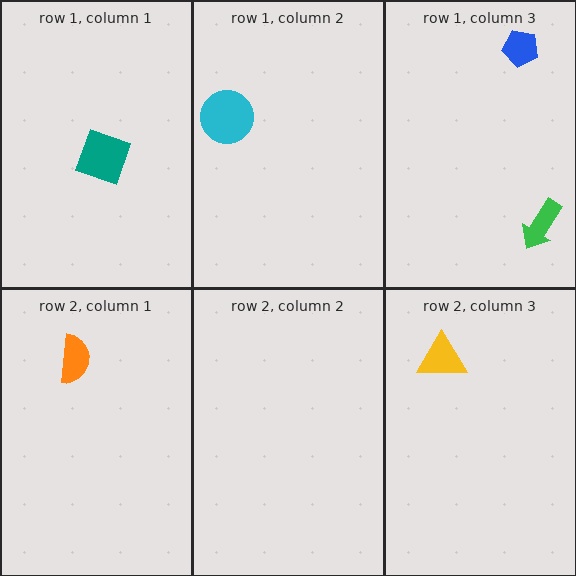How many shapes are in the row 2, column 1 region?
1.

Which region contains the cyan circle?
The row 1, column 2 region.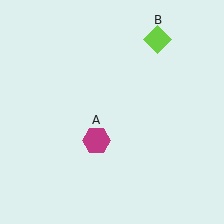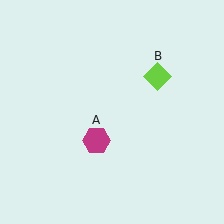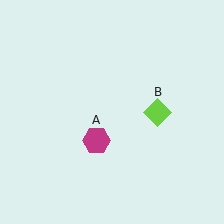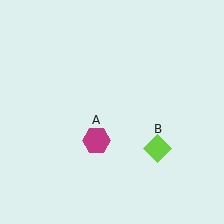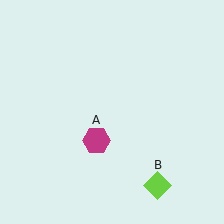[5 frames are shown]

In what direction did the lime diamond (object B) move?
The lime diamond (object B) moved down.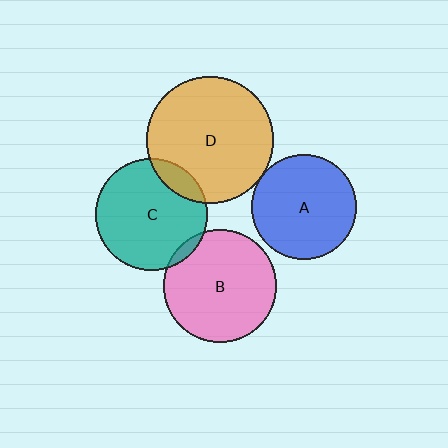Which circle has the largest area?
Circle D (orange).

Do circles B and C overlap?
Yes.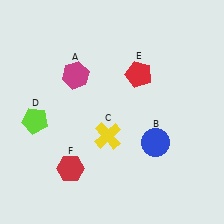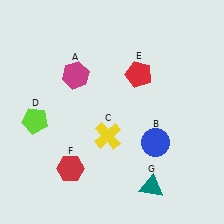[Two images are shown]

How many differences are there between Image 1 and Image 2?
There is 1 difference between the two images.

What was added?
A teal triangle (G) was added in Image 2.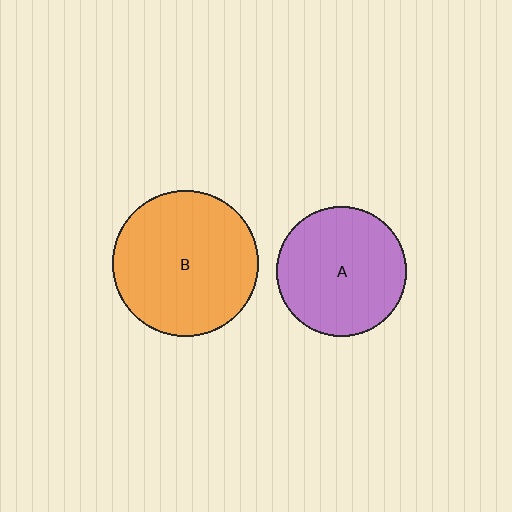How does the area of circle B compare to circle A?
Approximately 1.3 times.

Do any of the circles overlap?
No, none of the circles overlap.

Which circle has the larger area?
Circle B (orange).